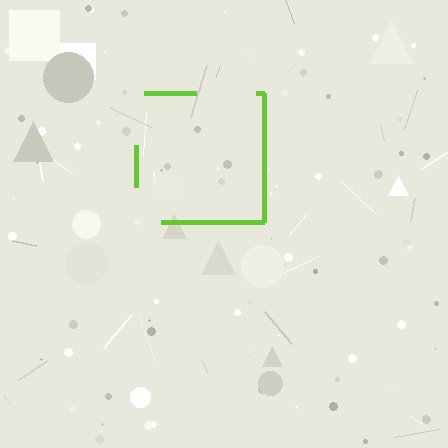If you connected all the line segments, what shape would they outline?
They would outline a square.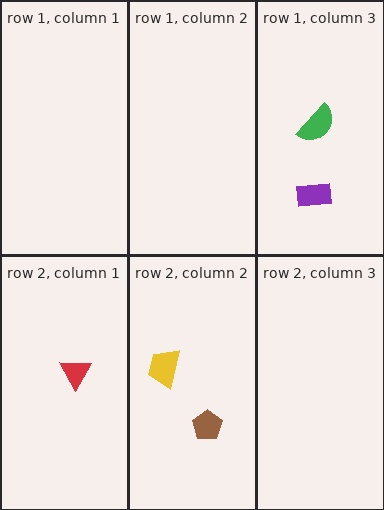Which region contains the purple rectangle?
The row 1, column 3 region.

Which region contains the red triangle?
The row 2, column 1 region.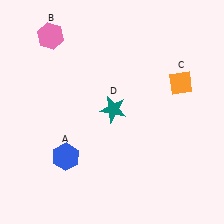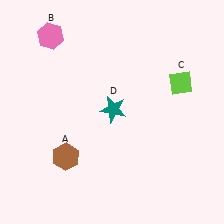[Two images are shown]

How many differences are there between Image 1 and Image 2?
There are 2 differences between the two images.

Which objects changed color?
A changed from blue to brown. C changed from orange to lime.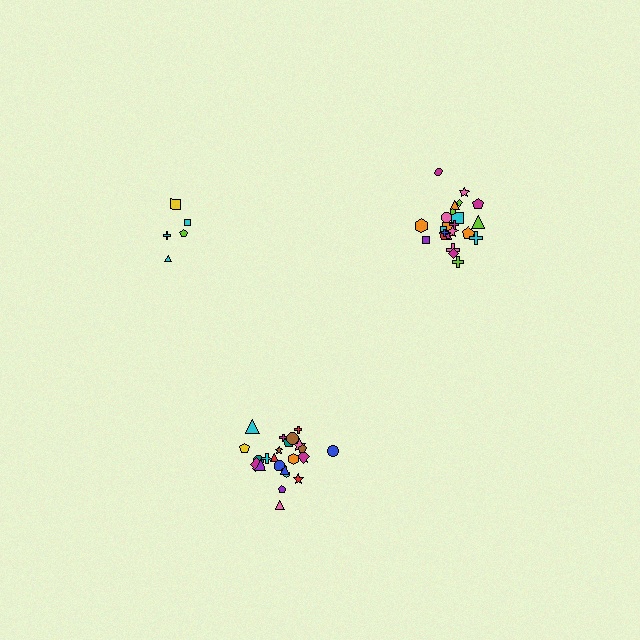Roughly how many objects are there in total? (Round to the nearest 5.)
Roughly 55 objects in total.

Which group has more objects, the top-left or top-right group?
The top-right group.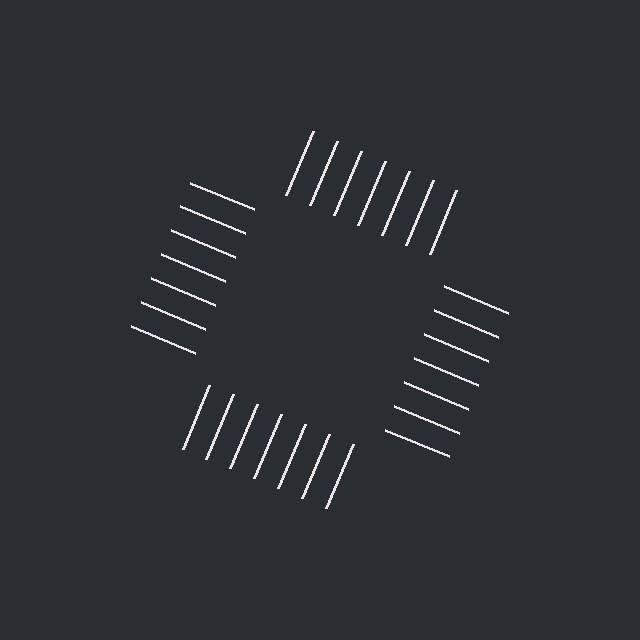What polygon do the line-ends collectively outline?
An illusory square — the line segments terminate on its edges but no continuous stroke is drawn.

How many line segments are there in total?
28 — 7 along each of the 4 edges.